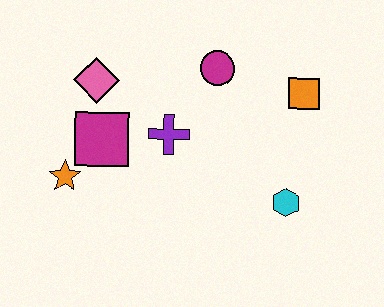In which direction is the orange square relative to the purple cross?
The orange square is to the right of the purple cross.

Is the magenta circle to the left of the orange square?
Yes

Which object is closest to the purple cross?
The magenta square is closest to the purple cross.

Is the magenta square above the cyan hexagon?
Yes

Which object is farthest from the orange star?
The orange square is farthest from the orange star.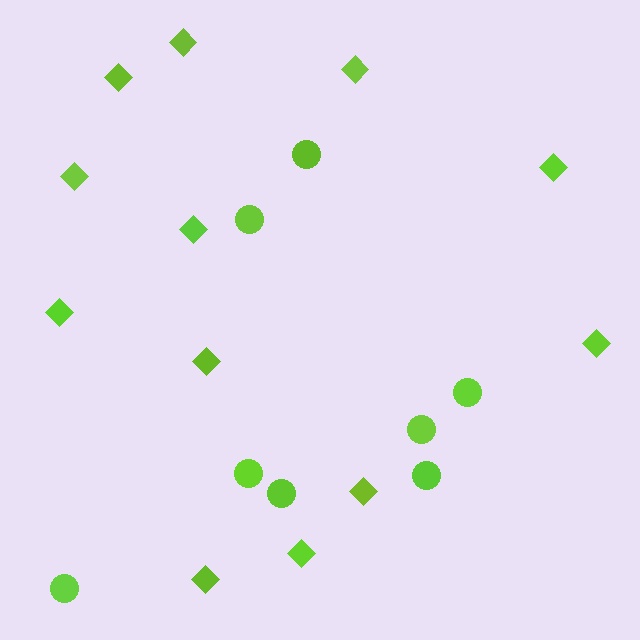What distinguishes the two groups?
There are 2 groups: one group of diamonds (12) and one group of circles (8).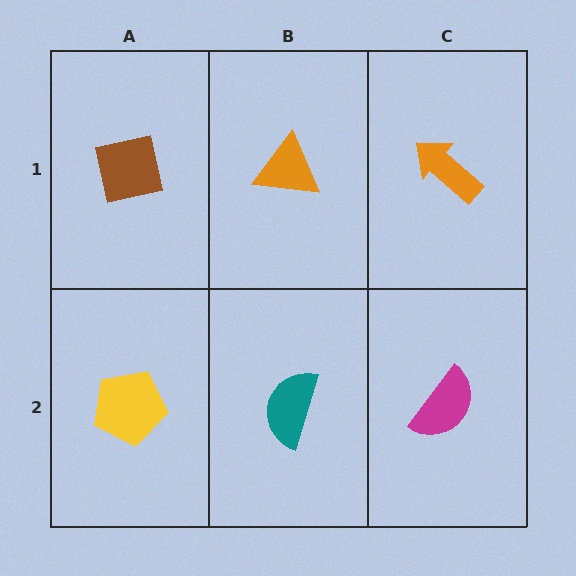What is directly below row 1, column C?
A magenta semicircle.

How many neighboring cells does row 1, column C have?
2.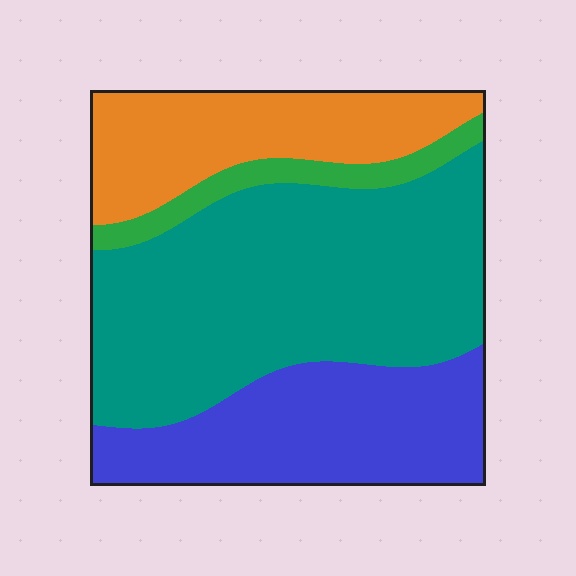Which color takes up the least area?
Green, at roughly 5%.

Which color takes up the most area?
Teal, at roughly 50%.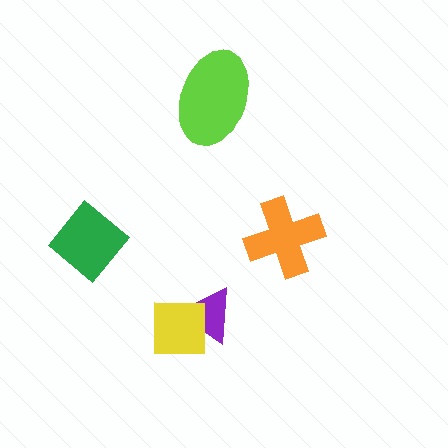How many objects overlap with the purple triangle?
1 object overlaps with the purple triangle.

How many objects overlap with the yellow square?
1 object overlaps with the yellow square.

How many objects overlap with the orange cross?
0 objects overlap with the orange cross.